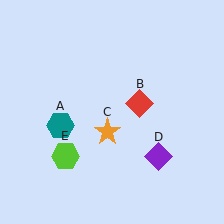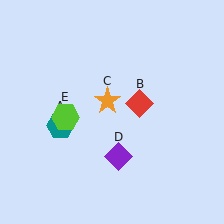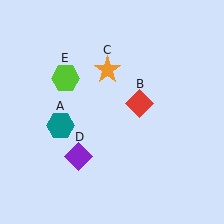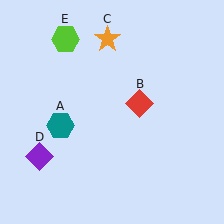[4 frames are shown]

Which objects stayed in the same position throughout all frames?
Teal hexagon (object A) and red diamond (object B) remained stationary.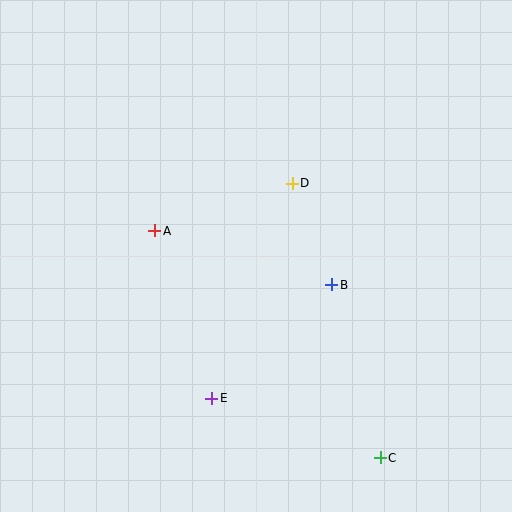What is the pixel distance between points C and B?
The distance between C and B is 180 pixels.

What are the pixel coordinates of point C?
Point C is at (380, 458).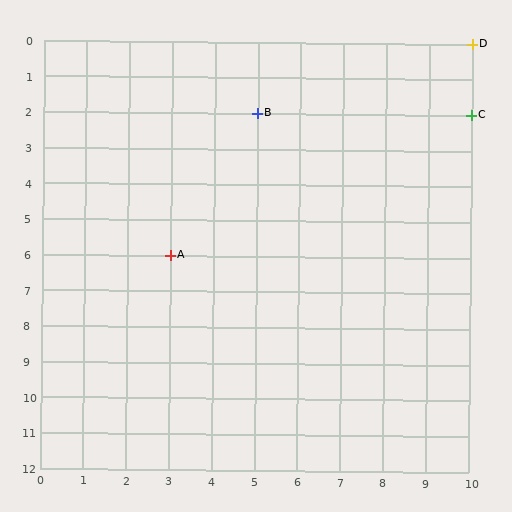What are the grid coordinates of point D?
Point D is at grid coordinates (10, 0).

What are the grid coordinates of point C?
Point C is at grid coordinates (10, 2).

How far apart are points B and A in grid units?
Points B and A are 2 columns and 4 rows apart (about 4.5 grid units diagonally).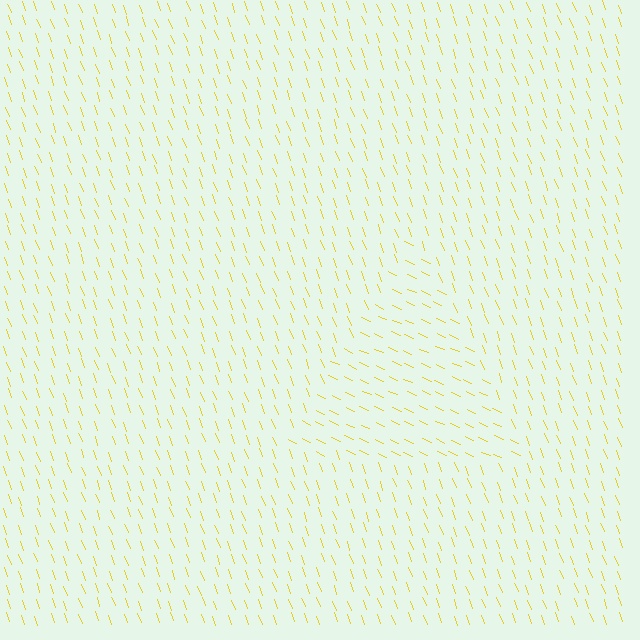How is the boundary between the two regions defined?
The boundary is defined purely by a change in line orientation (approximately 45 degrees difference). All lines are the same color and thickness.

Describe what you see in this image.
The image is filled with small yellow line segments. A triangle region in the image has lines oriented differently from the surrounding lines, creating a visible texture boundary.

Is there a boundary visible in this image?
Yes, there is a texture boundary formed by a change in line orientation.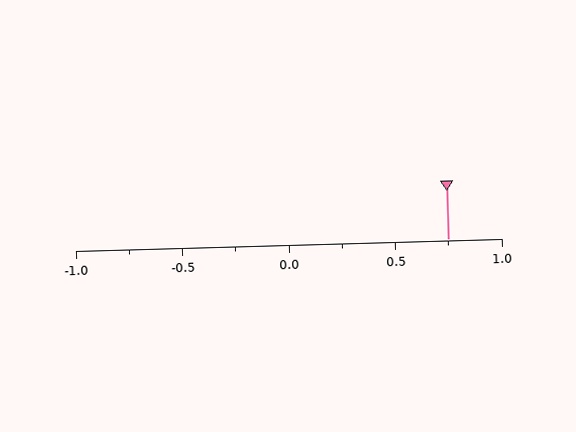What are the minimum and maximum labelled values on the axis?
The axis runs from -1.0 to 1.0.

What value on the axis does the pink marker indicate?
The marker indicates approximately 0.75.